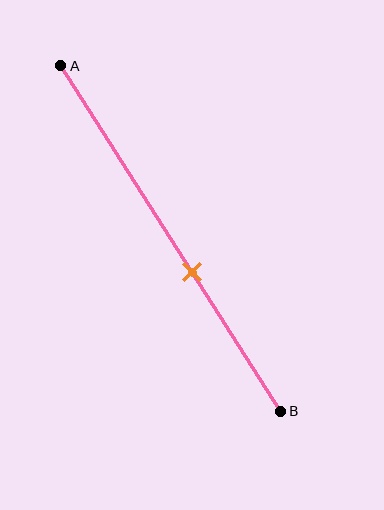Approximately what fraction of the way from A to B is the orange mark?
The orange mark is approximately 60% of the way from A to B.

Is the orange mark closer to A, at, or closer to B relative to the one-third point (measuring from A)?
The orange mark is closer to point B than the one-third point of segment AB.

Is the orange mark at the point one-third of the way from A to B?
No, the mark is at about 60% from A, not at the 33% one-third point.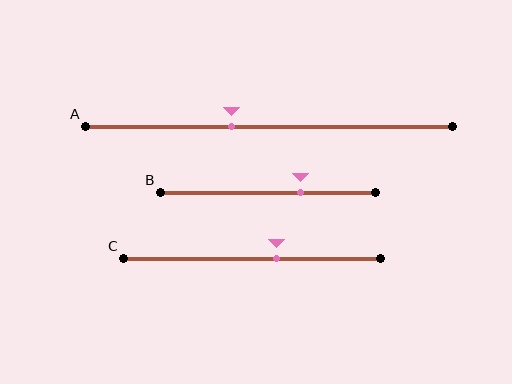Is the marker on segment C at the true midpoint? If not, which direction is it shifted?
No, the marker on segment C is shifted to the right by about 10% of the segment length.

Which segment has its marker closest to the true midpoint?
Segment C has its marker closest to the true midpoint.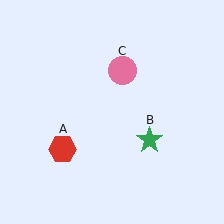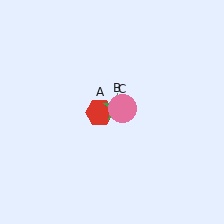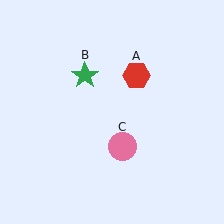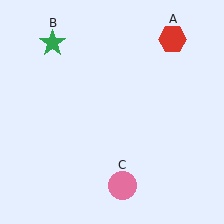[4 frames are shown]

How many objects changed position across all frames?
3 objects changed position: red hexagon (object A), green star (object B), pink circle (object C).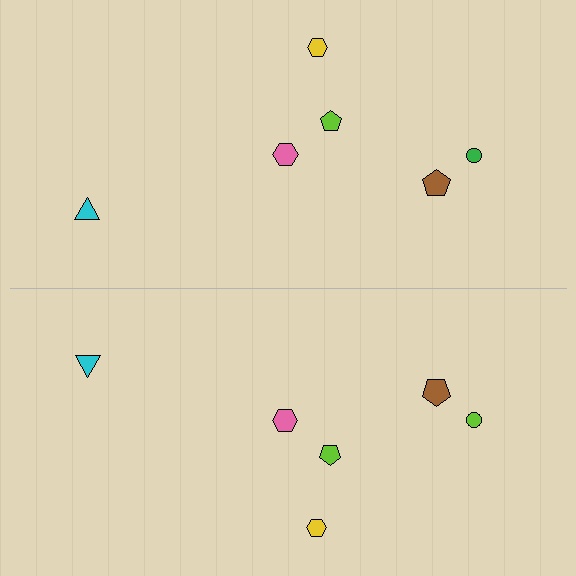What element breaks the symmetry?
The lime circle on the bottom side breaks the symmetry — its mirror counterpart is green.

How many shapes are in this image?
There are 12 shapes in this image.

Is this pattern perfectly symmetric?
No, the pattern is not perfectly symmetric. The lime circle on the bottom side breaks the symmetry — its mirror counterpart is green.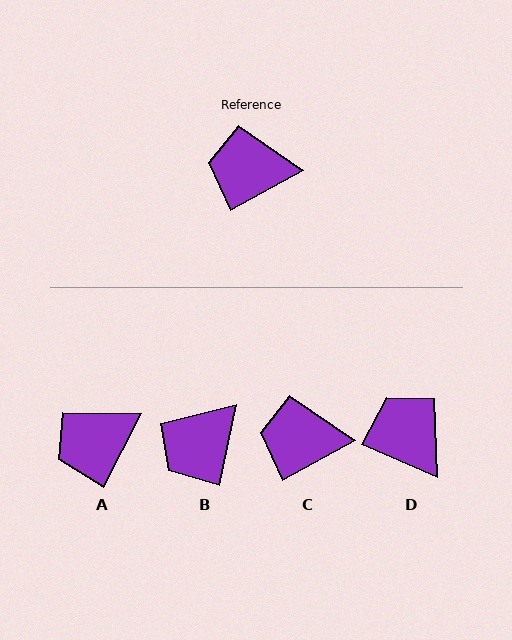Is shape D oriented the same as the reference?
No, it is off by about 53 degrees.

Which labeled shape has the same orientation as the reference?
C.